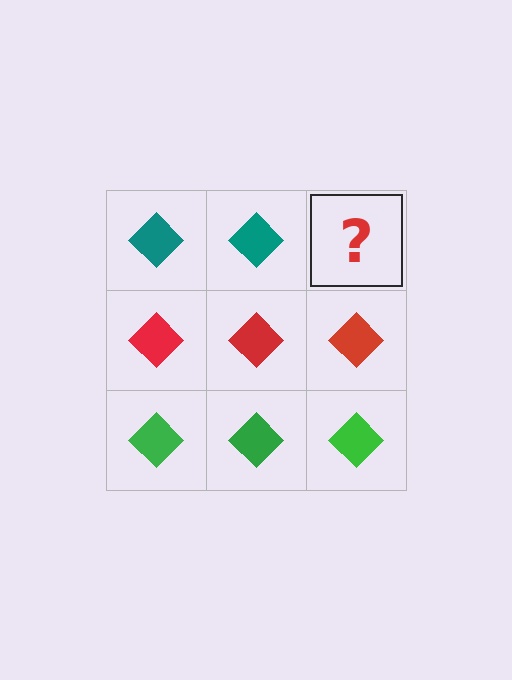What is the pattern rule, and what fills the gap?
The rule is that each row has a consistent color. The gap should be filled with a teal diamond.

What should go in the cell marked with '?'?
The missing cell should contain a teal diamond.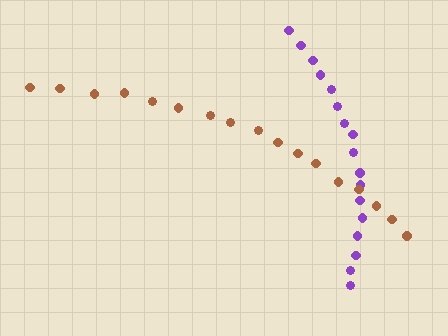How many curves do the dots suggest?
There are 2 distinct paths.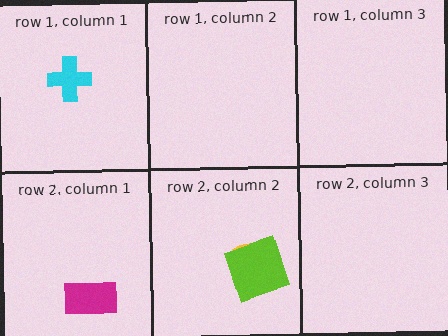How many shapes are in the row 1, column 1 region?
1.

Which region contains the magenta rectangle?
The row 2, column 1 region.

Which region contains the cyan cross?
The row 1, column 1 region.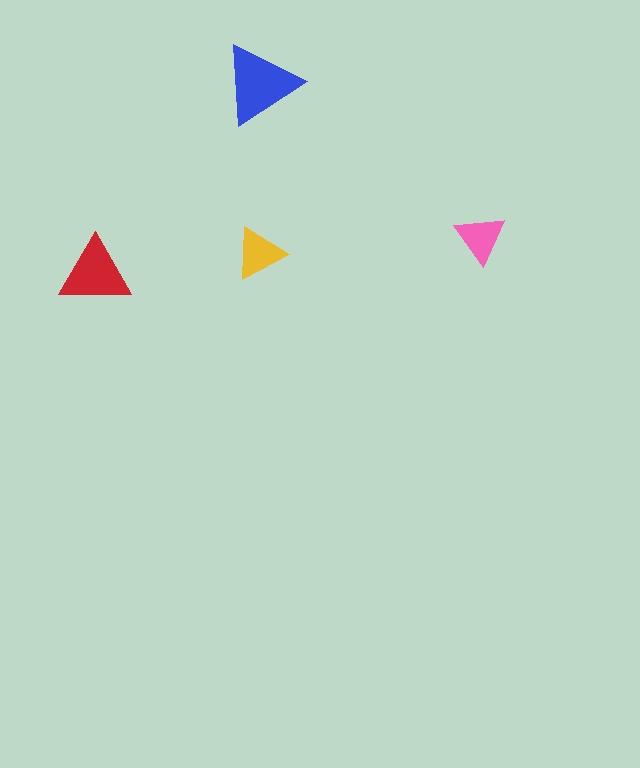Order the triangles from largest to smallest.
the blue one, the red one, the yellow one, the pink one.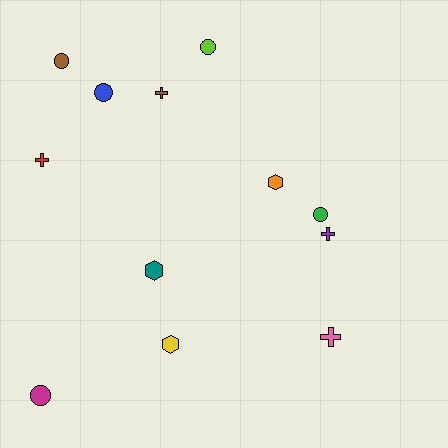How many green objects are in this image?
There is 1 green object.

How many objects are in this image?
There are 12 objects.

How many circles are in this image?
There are 5 circles.